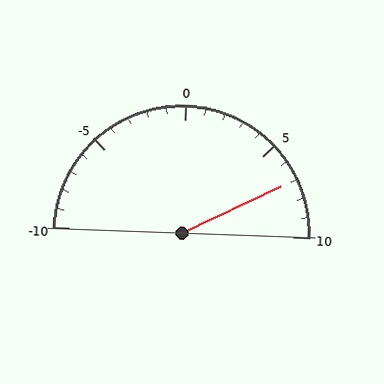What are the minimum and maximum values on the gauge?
The gauge ranges from -10 to 10.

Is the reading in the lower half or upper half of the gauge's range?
The reading is in the upper half of the range (-10 to 10).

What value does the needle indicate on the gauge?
The needle indicates approximately 7.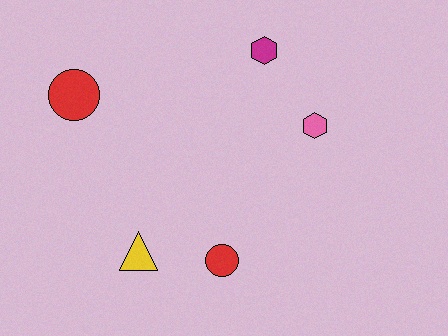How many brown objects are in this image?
There are no brown objects.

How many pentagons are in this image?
There are no pentagons.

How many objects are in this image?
There are 5 objects.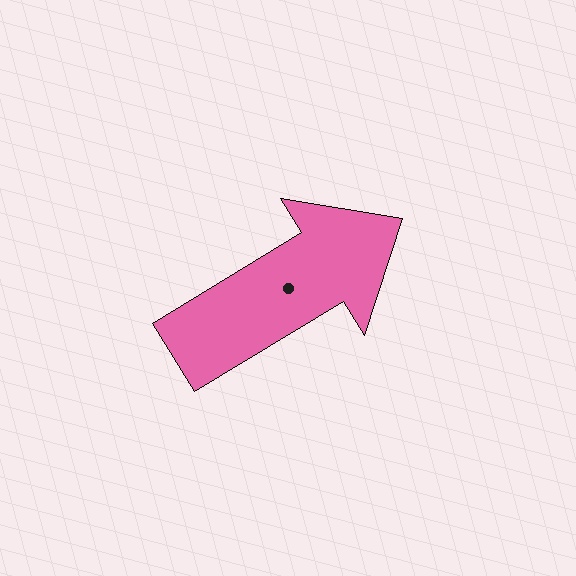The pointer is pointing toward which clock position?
Roughly 2 o'clock.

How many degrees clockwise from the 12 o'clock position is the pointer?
Approximately 59 degrees.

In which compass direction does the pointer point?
Northeast.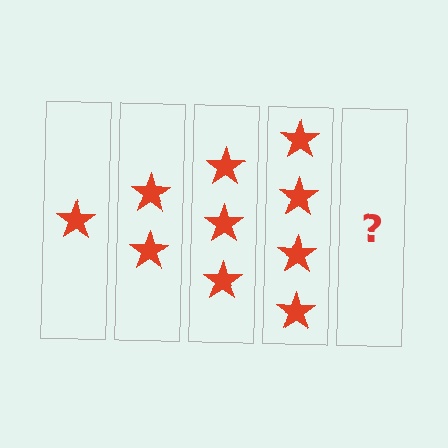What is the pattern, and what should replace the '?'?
The pattern is that each step adds one more star. The '?' should be 5 stars.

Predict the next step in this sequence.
The next step is 5 stars.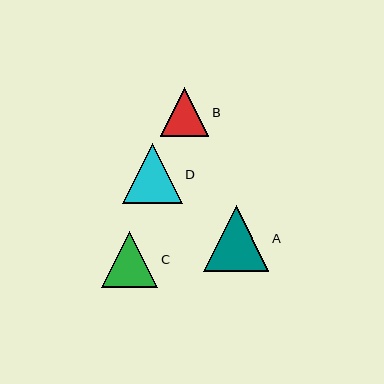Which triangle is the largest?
Triangle A is the largest with a size of approximately 66 pixels.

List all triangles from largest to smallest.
From largest to smallest: A, D, C, B.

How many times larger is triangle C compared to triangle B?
Triangle C is approximately 1.2 times the size of triangle B.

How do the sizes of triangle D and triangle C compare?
Triangle D and triangle C are approximately the same size.